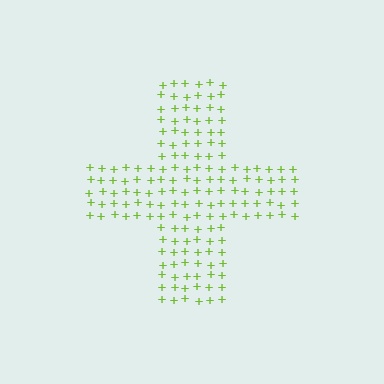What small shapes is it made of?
It is made of small plus signs.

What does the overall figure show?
The overall figure shows a cross.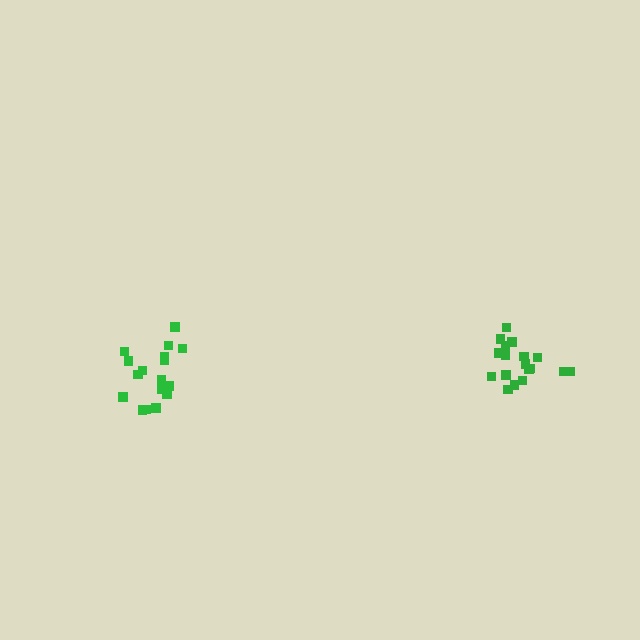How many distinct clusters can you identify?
There are 2 distinct clusters.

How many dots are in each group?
Group 1: 18 dots, Group 2: 18 dots (36 total).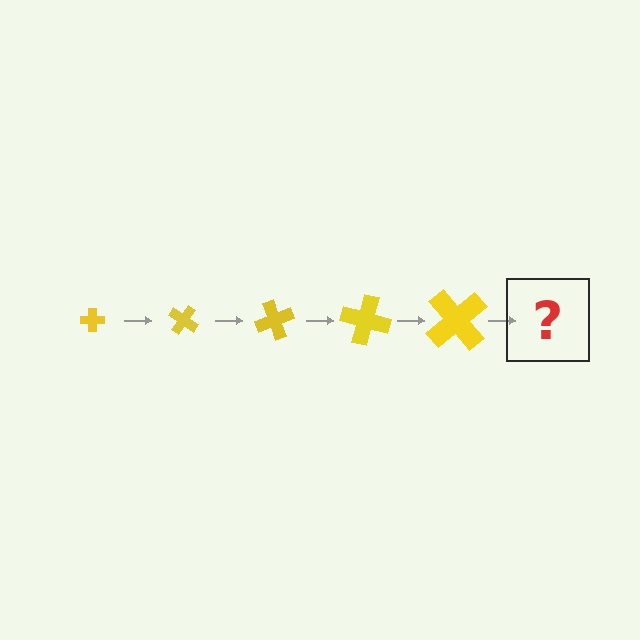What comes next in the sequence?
The next element should be a cross, larger than the previous one and rotated 175 degrees from the start.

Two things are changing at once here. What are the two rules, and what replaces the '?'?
The two rules are that the cross grows larger each step and it rotates 35 degrees each step. The '?' should be a cross, larger than the previous one and rotated 175 degrees from the start.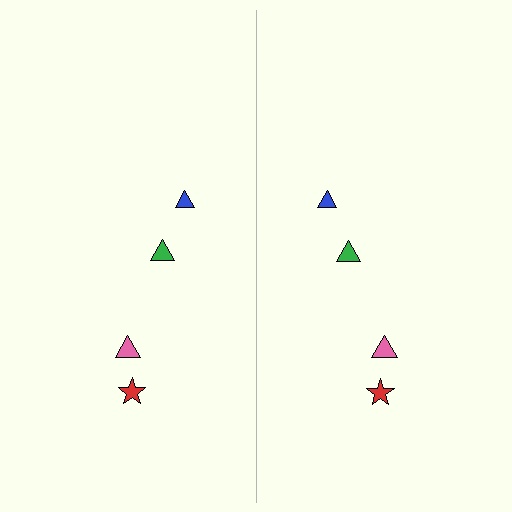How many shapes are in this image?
There are 8 shapes in this image.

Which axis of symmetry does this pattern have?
The pattern has a vertical axis of symmetry running through the center of the image.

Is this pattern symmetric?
Yes, this pattern has bilateral (reflection) symmetry.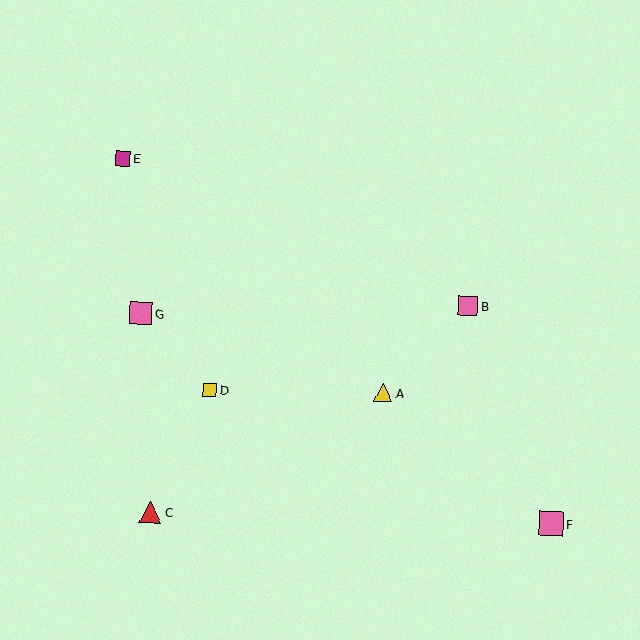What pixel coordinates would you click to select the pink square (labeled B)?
Click at (468, 306) to select the pink square B.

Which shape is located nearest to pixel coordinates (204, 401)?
The yellow square (labeled D) at (210, 390) is nearest to that location.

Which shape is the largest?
The pink square (labeled F) is the largest.